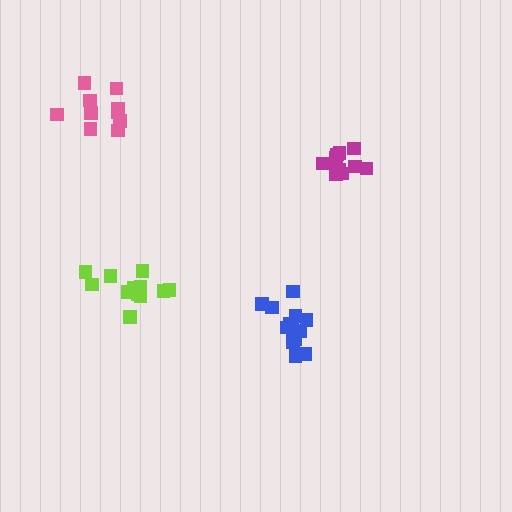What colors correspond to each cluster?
The clusters are colored: lime, blue, pink, magenta.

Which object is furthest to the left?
The pink cluster is leftmost.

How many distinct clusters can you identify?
There are 4 distinct clusters.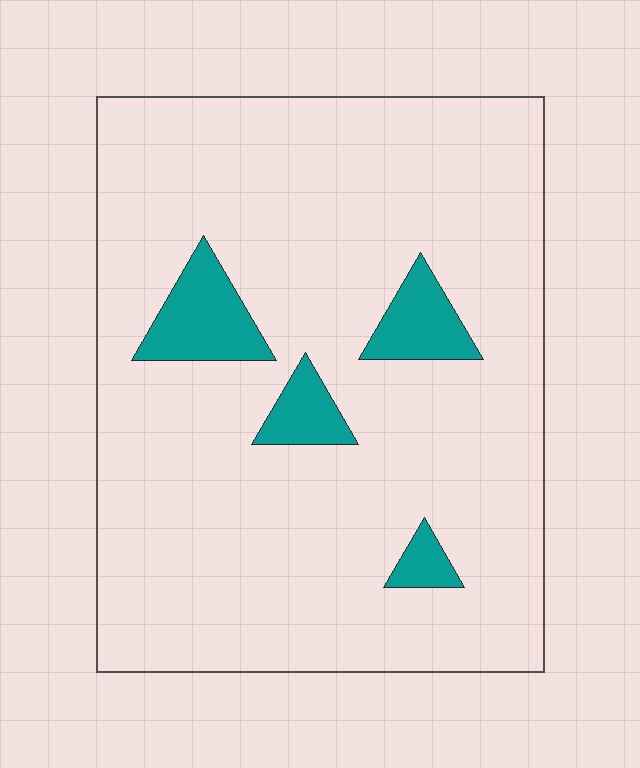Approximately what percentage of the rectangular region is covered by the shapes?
Approximately 10%.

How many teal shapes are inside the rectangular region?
4.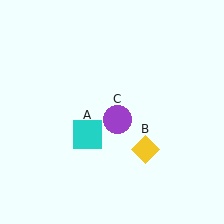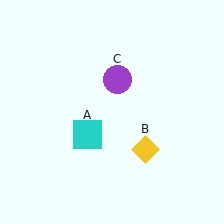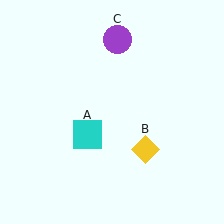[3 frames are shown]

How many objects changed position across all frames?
1 object changed position: purple circle (object C).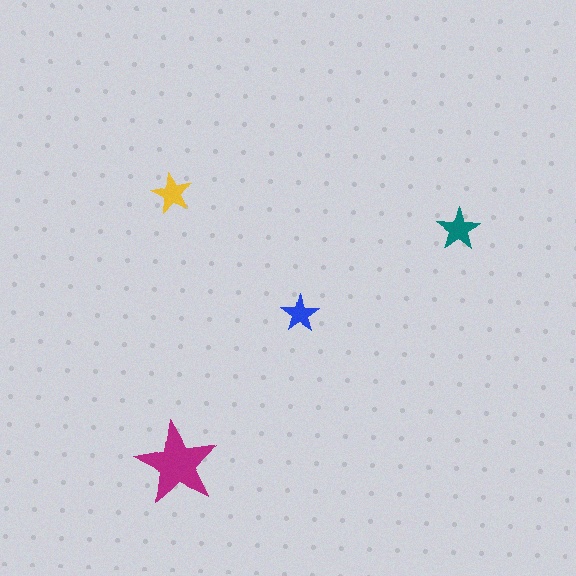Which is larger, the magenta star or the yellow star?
The magenta one.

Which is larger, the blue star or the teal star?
The teal one.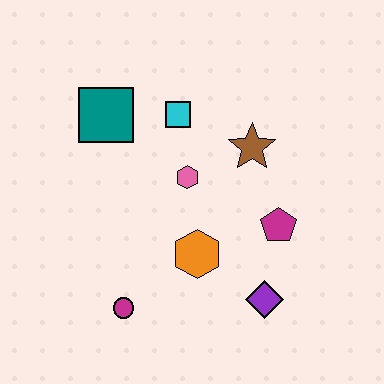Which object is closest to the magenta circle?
The orange hexagon is closest to the magenta circle.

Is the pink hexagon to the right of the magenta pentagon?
No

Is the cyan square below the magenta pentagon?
No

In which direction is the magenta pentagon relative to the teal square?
The magenta pentagon is to the right of the teal square.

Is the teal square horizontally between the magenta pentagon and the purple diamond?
No